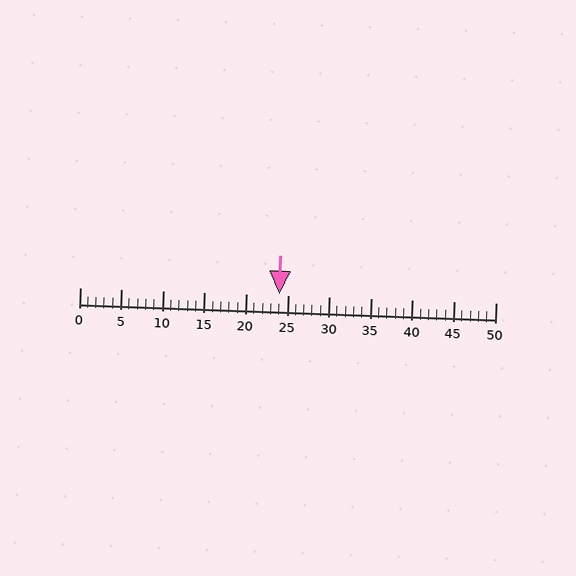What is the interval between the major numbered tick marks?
The major tick marks are spaced 5 units apart.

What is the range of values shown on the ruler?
The ruler shows values from 0 to 50.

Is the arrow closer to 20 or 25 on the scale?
The arrow is closer to 25.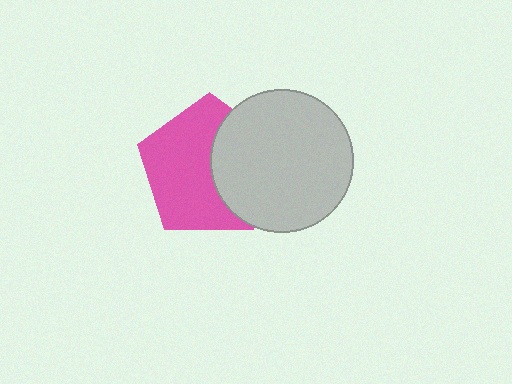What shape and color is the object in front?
The object in front is a light gray circle.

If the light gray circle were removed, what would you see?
You would see the complete pink pentagon.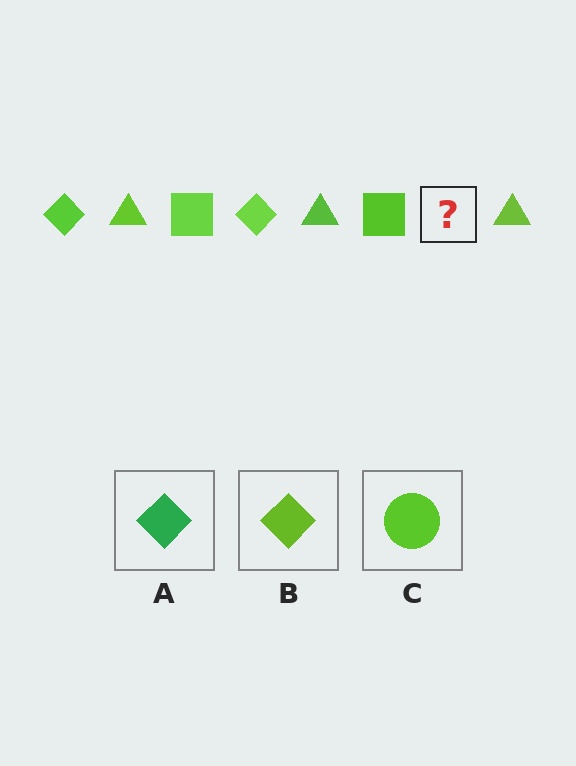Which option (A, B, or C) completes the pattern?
B.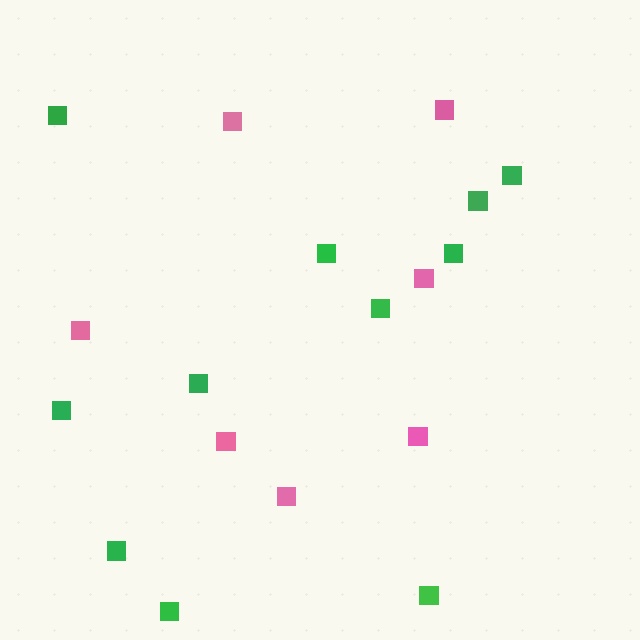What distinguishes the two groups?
There are 2 groups: one group of green squares (11) and one group of pink squares (7).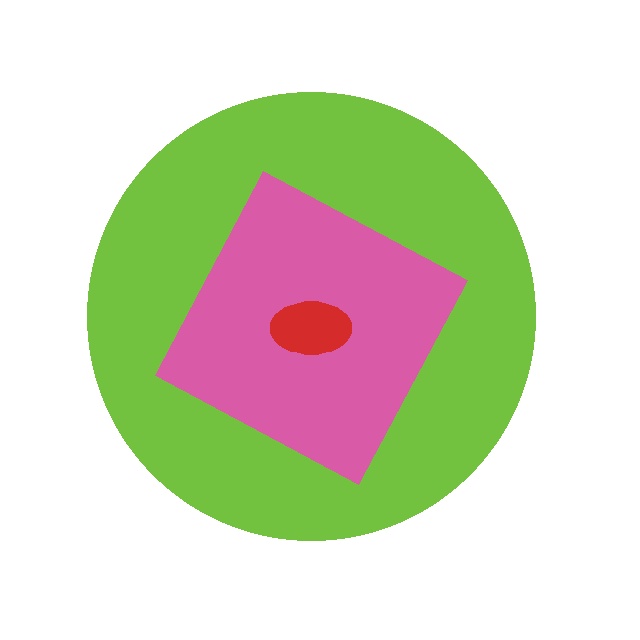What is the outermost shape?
The lime circle.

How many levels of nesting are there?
3.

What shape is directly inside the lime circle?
The pink diamond.